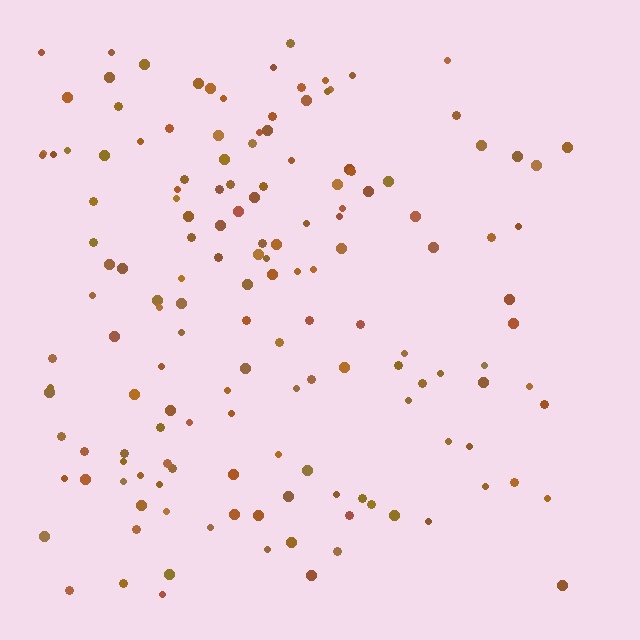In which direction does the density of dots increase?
From right to left, with the left side densest.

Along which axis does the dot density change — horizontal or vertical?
Horizontal.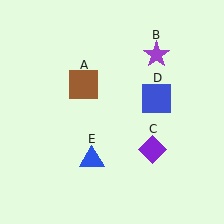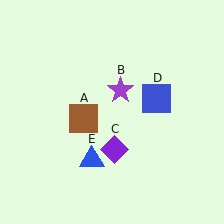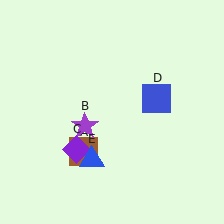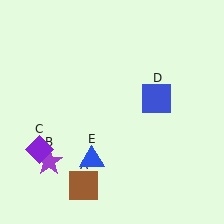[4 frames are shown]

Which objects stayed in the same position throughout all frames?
Blue square (object D) and blue triangle (object E) remained stationary.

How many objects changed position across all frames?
3 objects changed position: brown square (object A), purple star (object B), purple diamond (object C).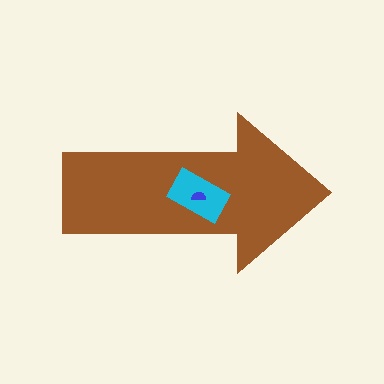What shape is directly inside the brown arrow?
The cyan rectangle.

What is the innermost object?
The blue semicircle.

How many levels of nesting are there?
3.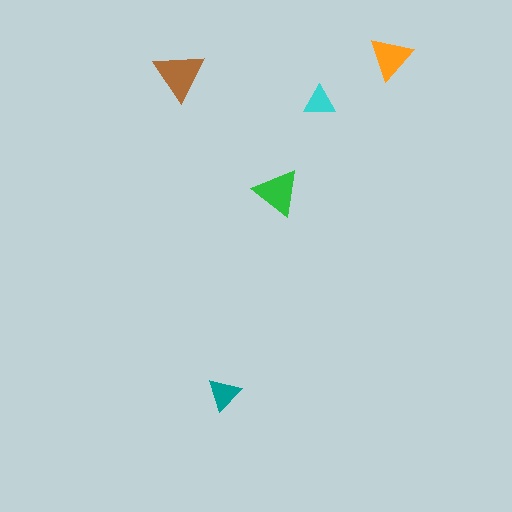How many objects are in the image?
There are 5 objects in the image.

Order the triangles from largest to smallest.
the brown one, the green one, the orange one, the teal one, the cyan one.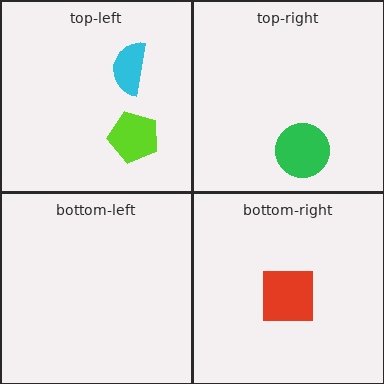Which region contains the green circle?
The top-right region.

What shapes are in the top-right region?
The green circle.